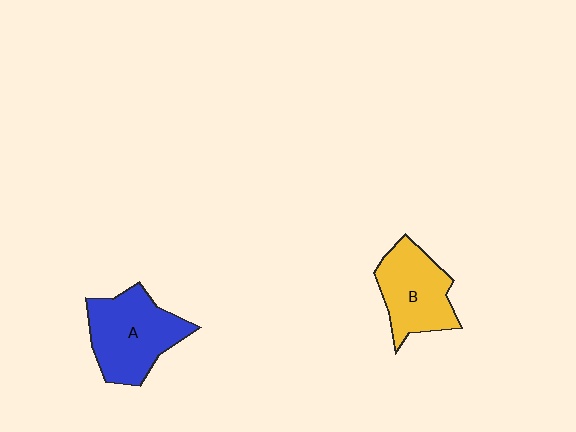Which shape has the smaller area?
Shape B (yellow).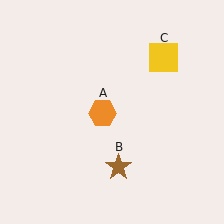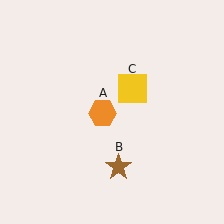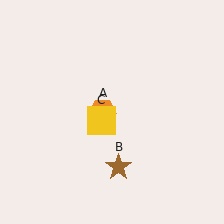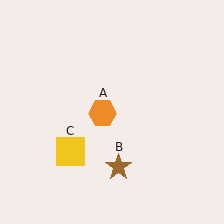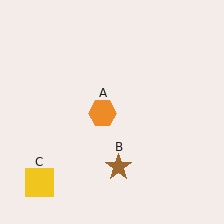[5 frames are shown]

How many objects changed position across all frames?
1 object changed position: yellow square (object C).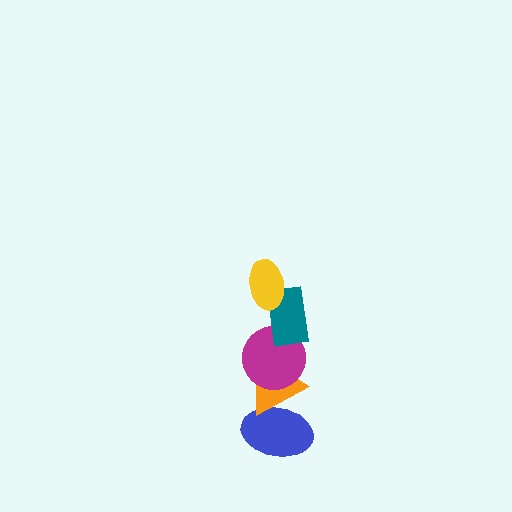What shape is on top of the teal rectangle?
The yellow ellipse is on top of the teal rectangle.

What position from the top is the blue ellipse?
The blue ellipse is 5th from the top.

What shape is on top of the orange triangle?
The magenta circle is on top of the orange triangle.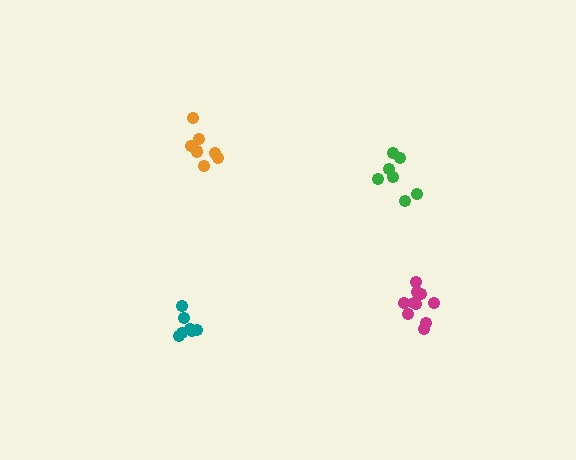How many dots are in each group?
Group 1: 7 dots, Group 2: 10 dots, Group 3: 7 dots, Group 4: 7 dots (31 total).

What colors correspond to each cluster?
The clusters are colored: teal, magenta, orange, green.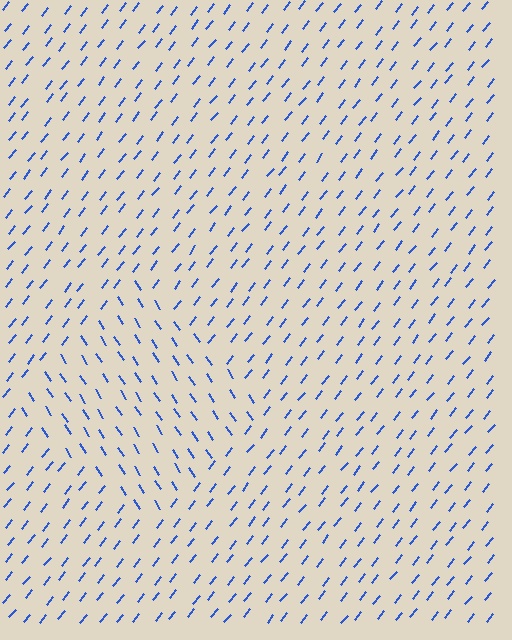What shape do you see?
I see a diamond.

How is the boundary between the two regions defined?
The boundary is defined purely by a change in line orientation (approximately 72 degrees difference). All lines are the same color and thickness.